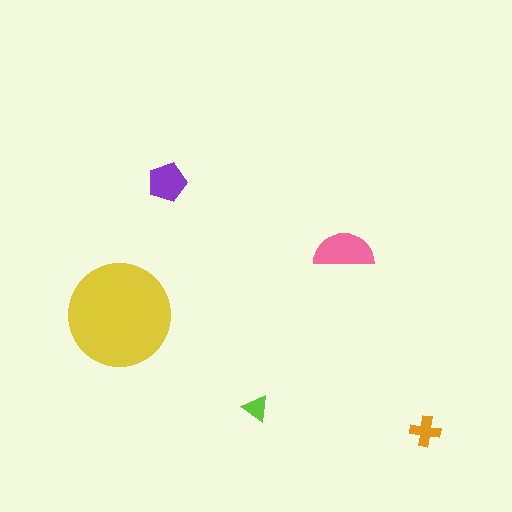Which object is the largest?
The yellow circle.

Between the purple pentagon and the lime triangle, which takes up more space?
The purple pentagon.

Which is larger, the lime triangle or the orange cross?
The orange cross.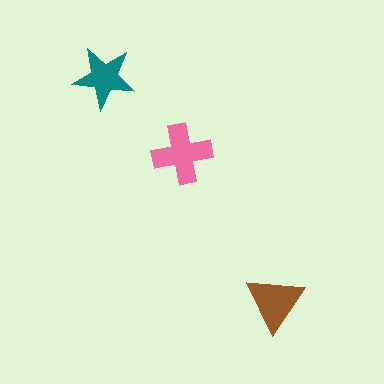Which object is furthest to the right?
The brown triangle is rightmost.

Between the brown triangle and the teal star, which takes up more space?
The brown triangle.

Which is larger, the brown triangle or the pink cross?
The pink cross.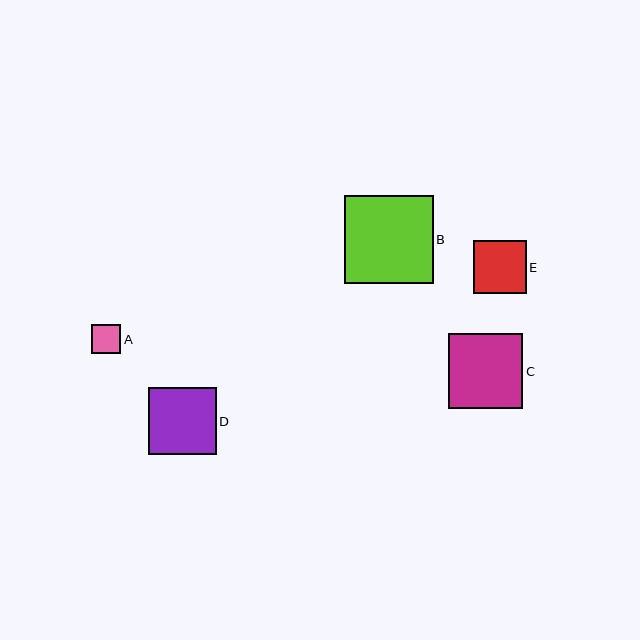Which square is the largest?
Square B is the largest with a size of approximately 88 pixels.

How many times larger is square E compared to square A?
Square E is approximately 1.8 times the size of square A.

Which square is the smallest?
Square A is the smallest with a size of approximately 29 pixels.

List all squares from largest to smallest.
From largest to smallest: B, C, D, E, A.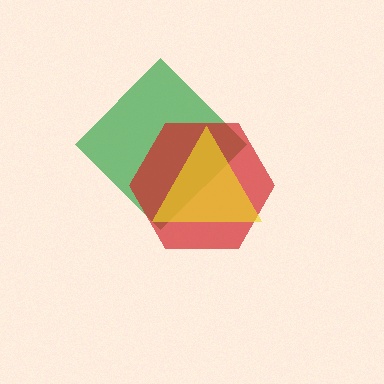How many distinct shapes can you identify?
There are 3 distinct shapes: a green diamond, a red hexagon, a yellow triangle.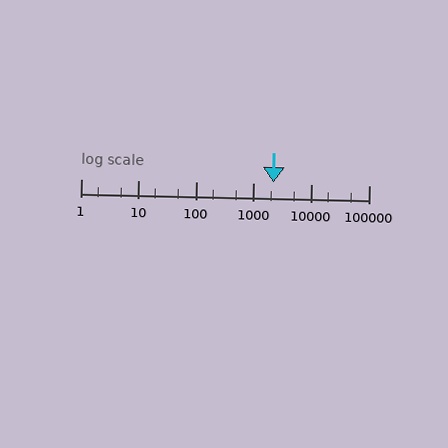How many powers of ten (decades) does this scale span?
The scale spans 5 decades, from 1 to 100000.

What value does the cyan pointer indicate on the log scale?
The pointer indicates approximately 2200.